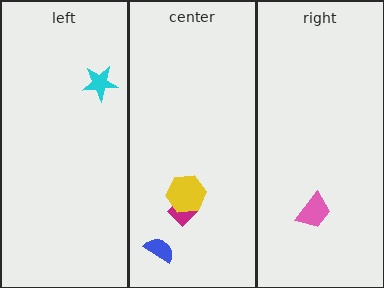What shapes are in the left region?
The cyan star.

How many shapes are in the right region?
1.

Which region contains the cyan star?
The left region.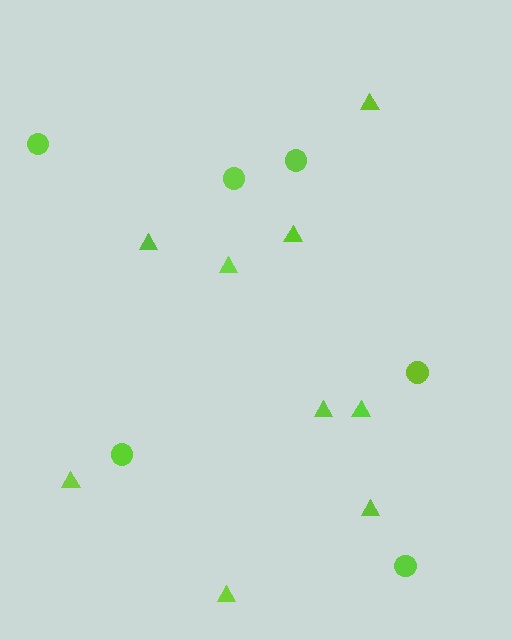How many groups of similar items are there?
There are 2 groups: one group of triangles (9) and one group of circles (6).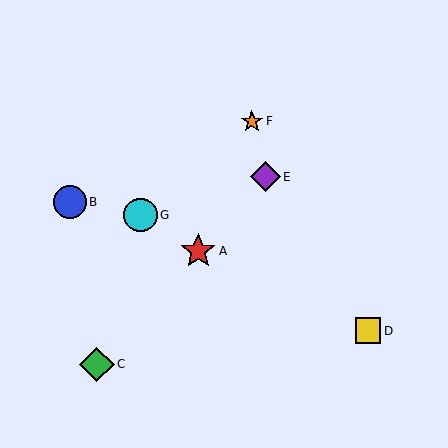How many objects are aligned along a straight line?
3 objects (A, C, E) are aligned along a straight line.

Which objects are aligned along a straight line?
Objects A, C, E are aligned along a straight line.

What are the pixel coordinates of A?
Object A is at (198, 251).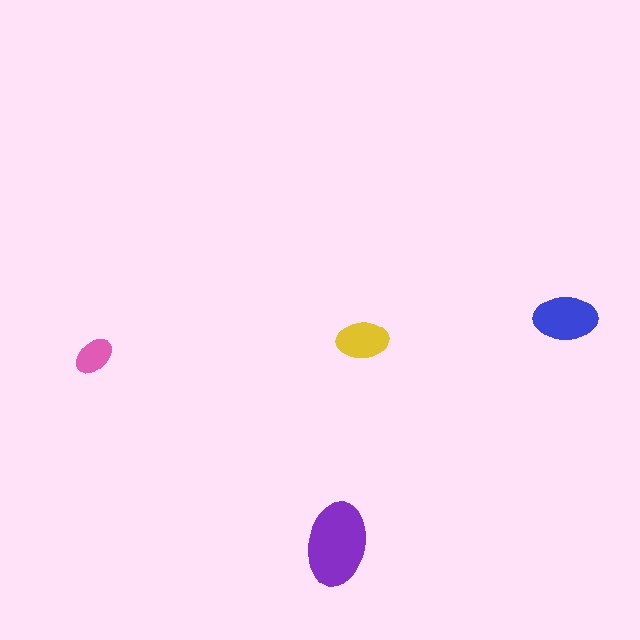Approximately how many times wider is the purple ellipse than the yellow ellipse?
About 1.5 times wider.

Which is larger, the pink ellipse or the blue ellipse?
The blue one.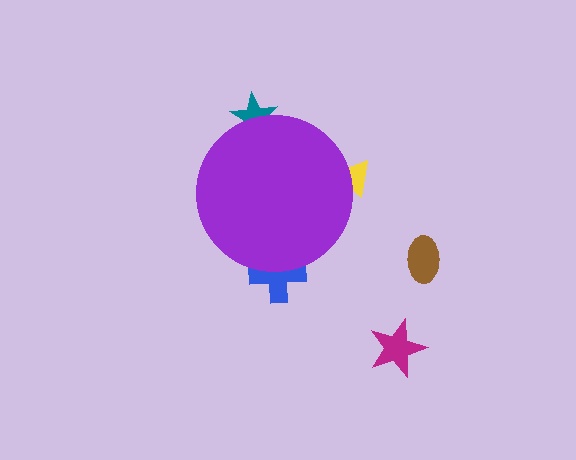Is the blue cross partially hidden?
Yes, the blue cross is partially hidden behind the purple circle.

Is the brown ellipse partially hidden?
No, the brown ellipse is fully visible.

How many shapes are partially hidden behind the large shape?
3 shapes are partially hidden.